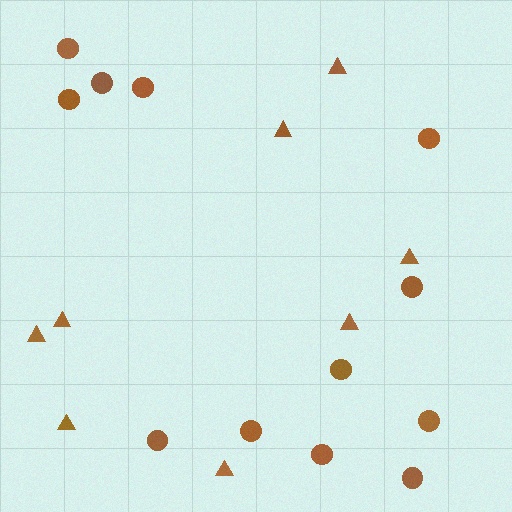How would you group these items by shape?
There are 2 groups: one group of triangles (8) and one group of circles (12).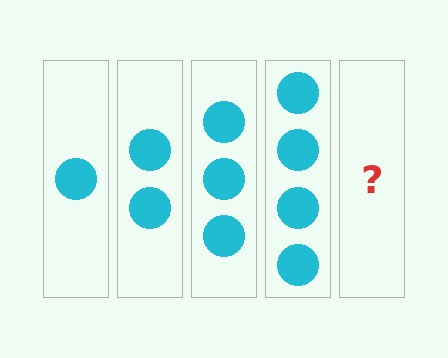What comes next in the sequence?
The next element should be 5 circles.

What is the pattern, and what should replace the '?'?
The pattern is that each step adds one more circle. The '?' should be 5 circles.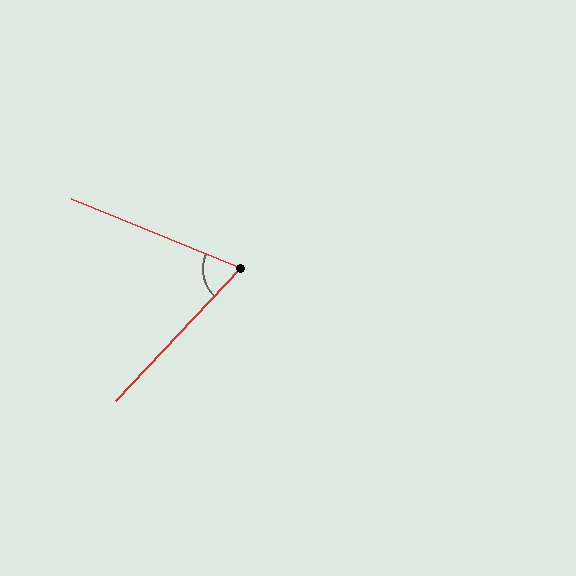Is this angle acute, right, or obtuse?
It is acute.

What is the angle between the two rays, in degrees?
Approximately 69 degrees.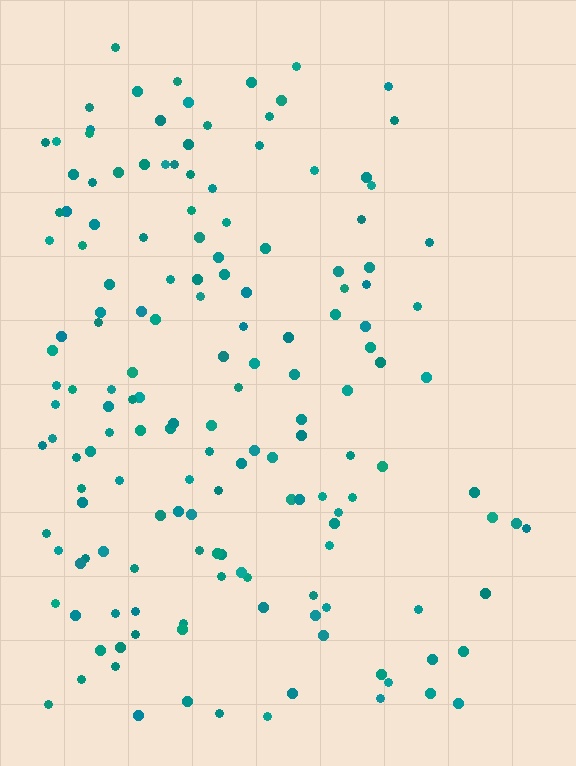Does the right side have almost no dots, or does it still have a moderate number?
Still a moderate number, just noticeably fewer than the left.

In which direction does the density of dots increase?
From right to left, with the left side densest.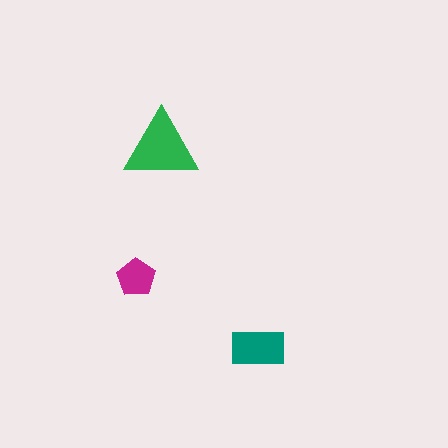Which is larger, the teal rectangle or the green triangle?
The green triangle.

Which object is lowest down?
The teal rectangle is bottommost.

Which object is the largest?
The green triangle.